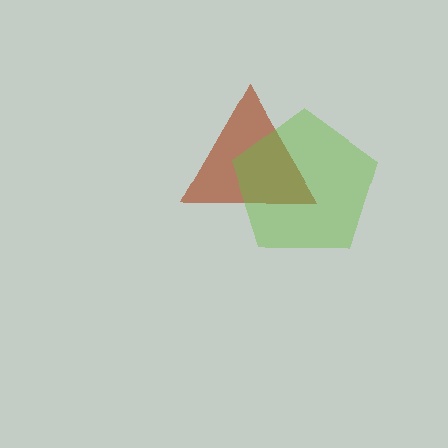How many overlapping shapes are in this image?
There are 2 overlapping shapes in the image.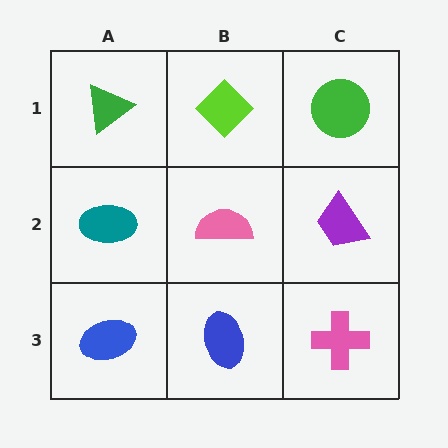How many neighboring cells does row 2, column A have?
3.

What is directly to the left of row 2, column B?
A teal ellipse.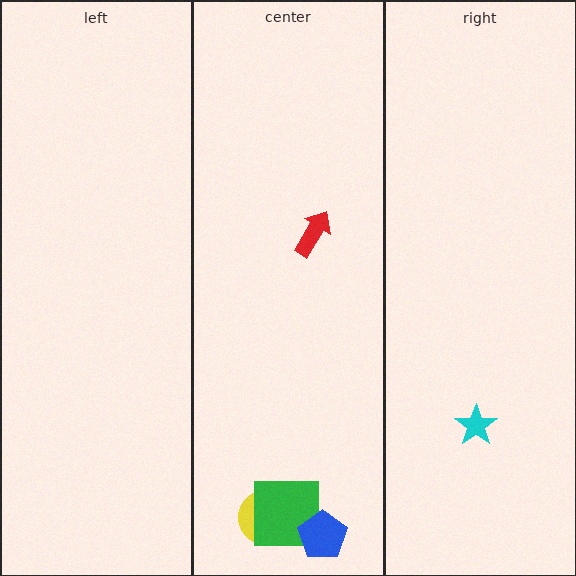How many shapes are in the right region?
1.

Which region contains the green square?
The center region.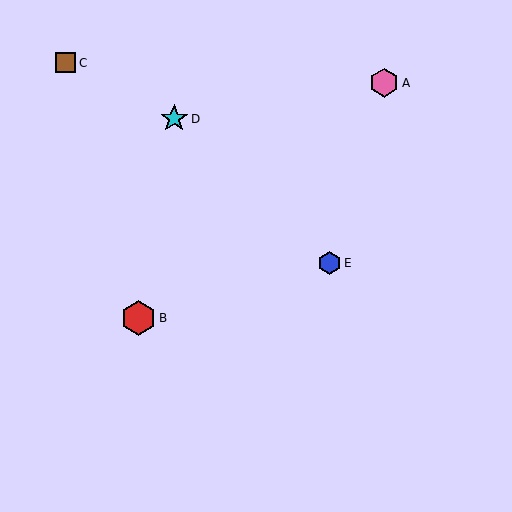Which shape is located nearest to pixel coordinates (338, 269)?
The blue hexagon (labeled E) at (330, 263) is nearest to that location.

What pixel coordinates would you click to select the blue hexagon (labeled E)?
Click at (330, 263) to select the blue hexagon E.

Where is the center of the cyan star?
The center of the cyan star is at (174, 119).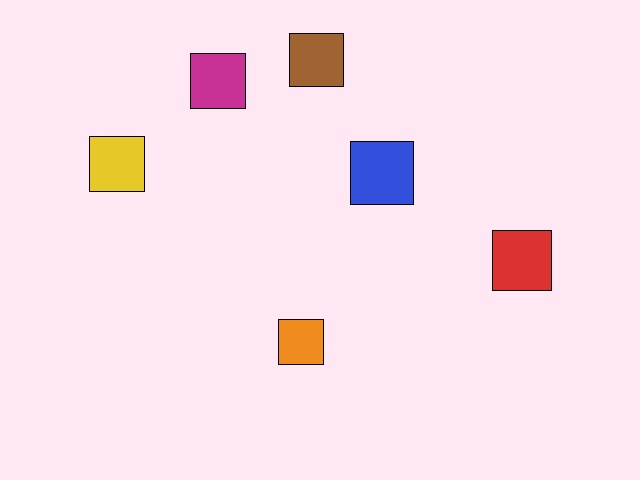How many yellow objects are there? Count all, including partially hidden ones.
There is 1 yellow object.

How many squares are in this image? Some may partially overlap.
There are 6 squares.